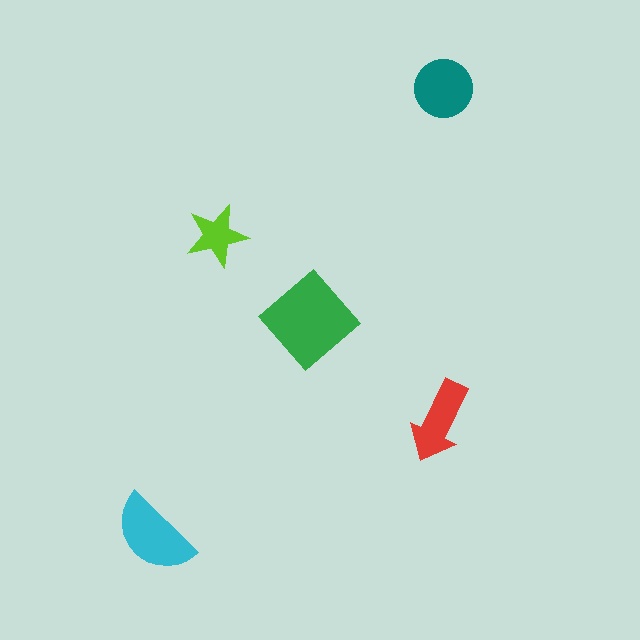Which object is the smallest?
The lime star.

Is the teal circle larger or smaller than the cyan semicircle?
Smaller.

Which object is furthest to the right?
The teal circle is rightmost.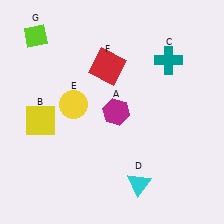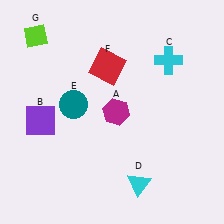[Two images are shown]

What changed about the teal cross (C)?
In Image 1, C is teal. In Image 2, it changed to cyan.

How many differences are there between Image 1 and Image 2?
There are 3 differences between the two images.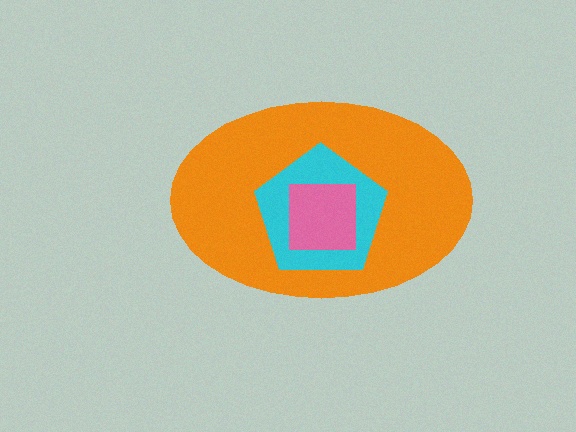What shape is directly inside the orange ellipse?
The cyan pentagon.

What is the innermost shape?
The pink square.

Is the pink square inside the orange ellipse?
Yes.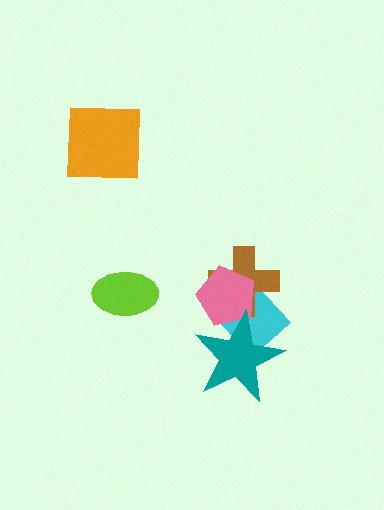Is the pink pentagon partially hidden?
Yes, it is partially covered by another shape.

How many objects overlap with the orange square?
0 objects overlap with the orange square.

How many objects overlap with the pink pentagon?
3 objects overlap with the pink pentagon.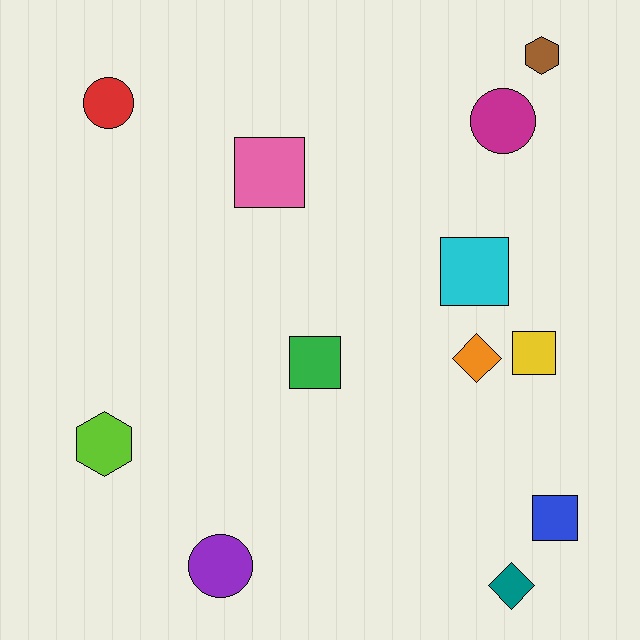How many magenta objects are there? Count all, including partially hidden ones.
There is 1 magenta object.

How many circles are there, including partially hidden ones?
There are 3 circles.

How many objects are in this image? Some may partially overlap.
There are 12 objects.